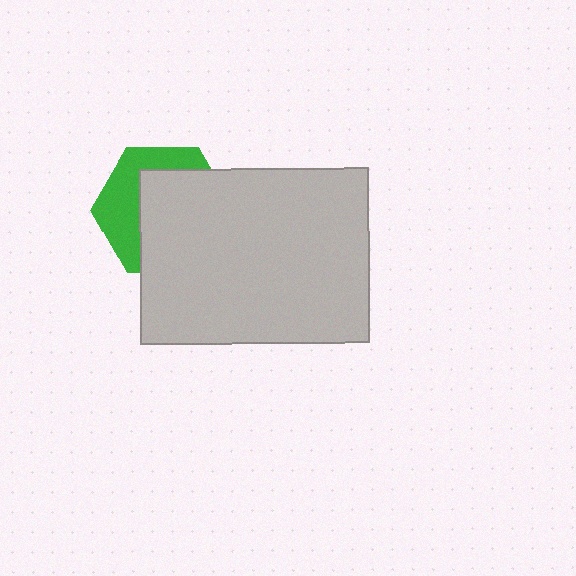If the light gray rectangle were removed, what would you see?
You would see the complete green hexagon.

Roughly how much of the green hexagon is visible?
A small part of it is visible (roughly 39%).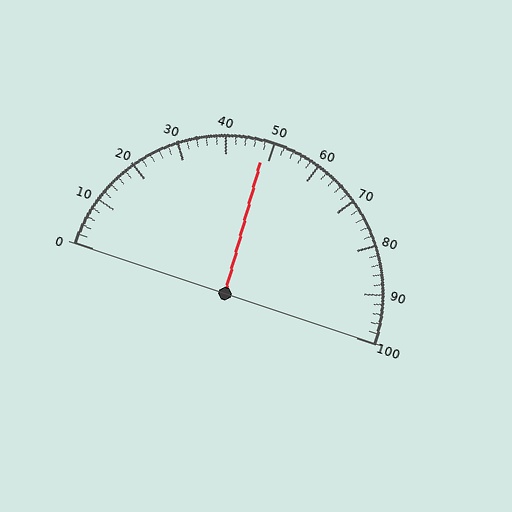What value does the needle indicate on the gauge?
The needle indicates approximately 48.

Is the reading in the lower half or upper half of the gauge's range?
The reading is in the lower half of the range (0 to 100).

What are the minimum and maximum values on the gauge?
The gauge ranges from 0 to 100.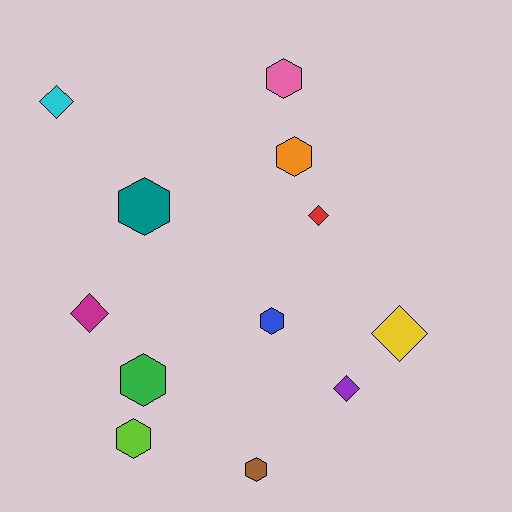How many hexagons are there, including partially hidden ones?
There are 7 hexagons.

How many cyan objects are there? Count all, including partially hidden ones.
There is 1 cyan object.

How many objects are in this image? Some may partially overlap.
There are 12 objects.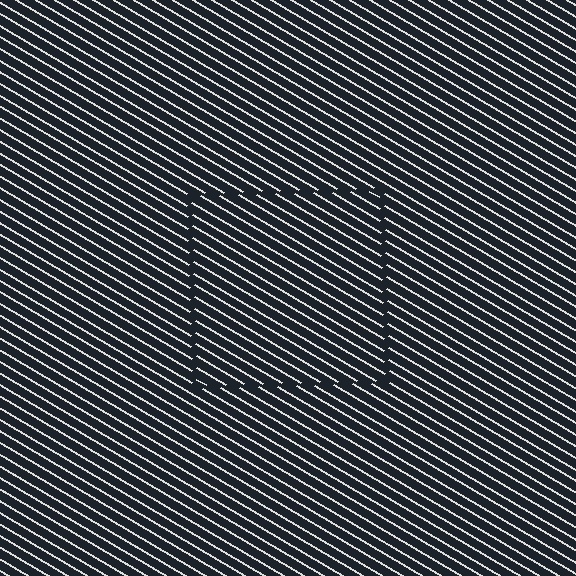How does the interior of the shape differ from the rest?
The interior of the shape contains the same grating, shifted by half a period — the contour is defined by the phase discontinuity where line-ends from the inner and outer gratings abut.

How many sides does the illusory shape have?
4 sides — the line-ends trace a square.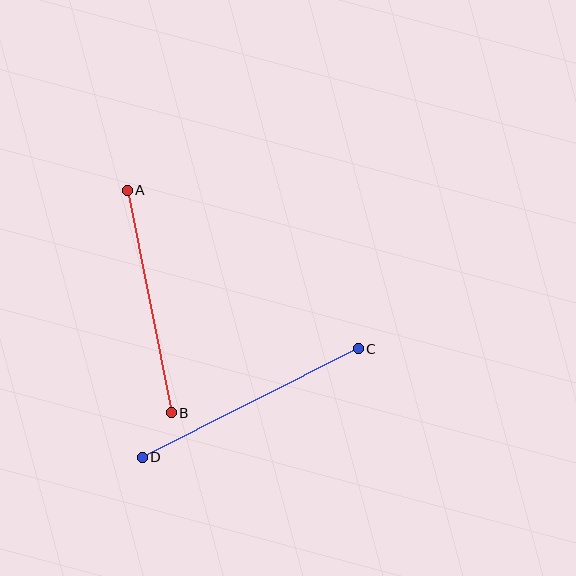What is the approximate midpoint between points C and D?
The midpoint is at approximately (250, 403) pixels.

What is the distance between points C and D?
The distance is approximately 242 pixels.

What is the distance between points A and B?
The distance is approximately 227 pixels.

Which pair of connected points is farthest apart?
Points C and D are farthest apart.